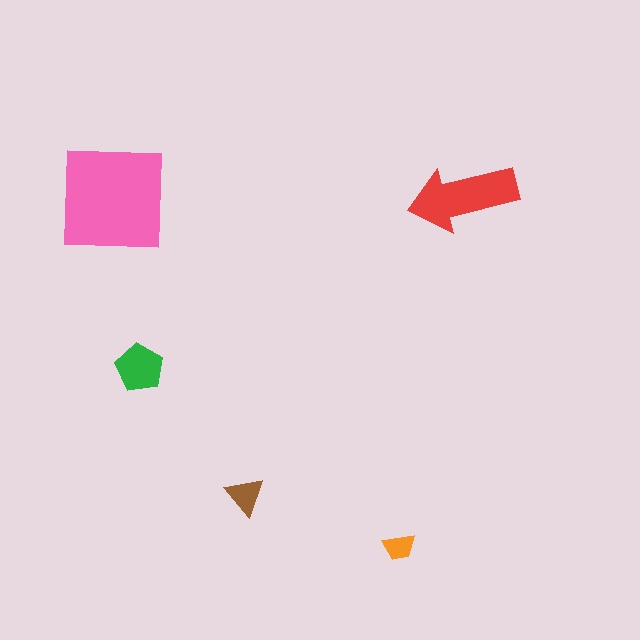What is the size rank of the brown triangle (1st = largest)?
4th.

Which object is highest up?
The red arrow is topmost.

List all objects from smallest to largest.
The orange trapezoid, the brown triangle, the green pentagon, the red arrow, the pink square.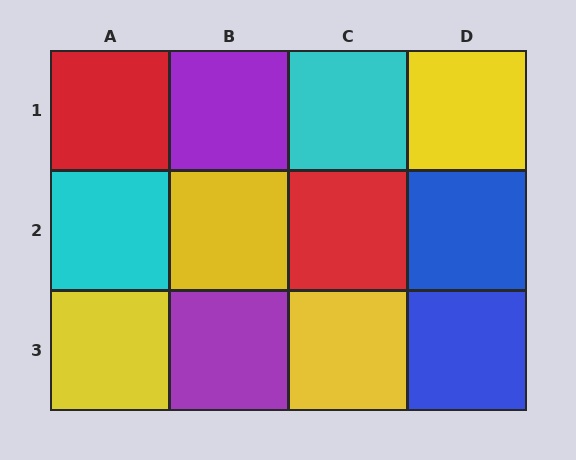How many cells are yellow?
4 cells are yellow.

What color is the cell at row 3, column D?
Blue.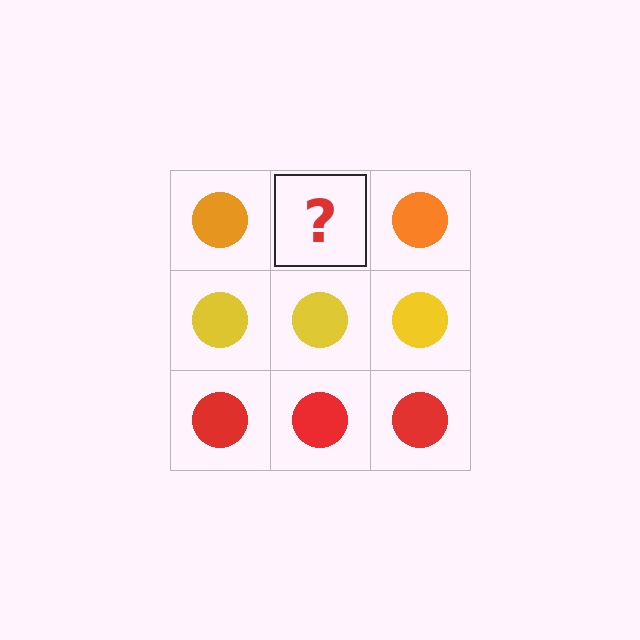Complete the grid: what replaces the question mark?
The question mark should be replaced with an orange circle.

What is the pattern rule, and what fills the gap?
The rule is that each row has a consistent color. The gap should be filled with an orange circle.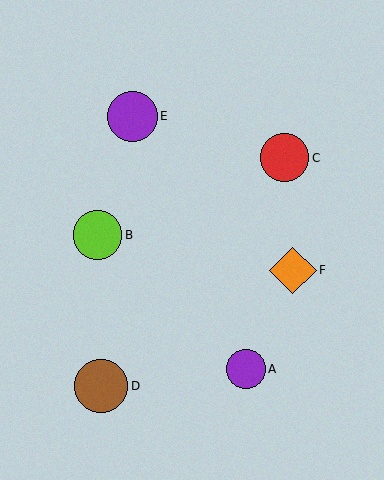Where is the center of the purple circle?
The center of the purple circle is at (132, 116).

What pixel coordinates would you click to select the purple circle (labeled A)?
Click at (246, 369) to select the purple circle A.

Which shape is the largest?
The brown circle (labeled D) is the largest.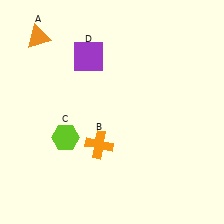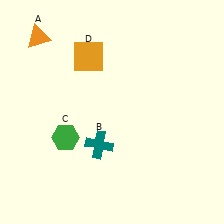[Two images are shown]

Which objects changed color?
B changed from orange to teal. C changed from lime to green. D changed from purple to orange.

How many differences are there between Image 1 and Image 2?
There are 3 differences between the two images.